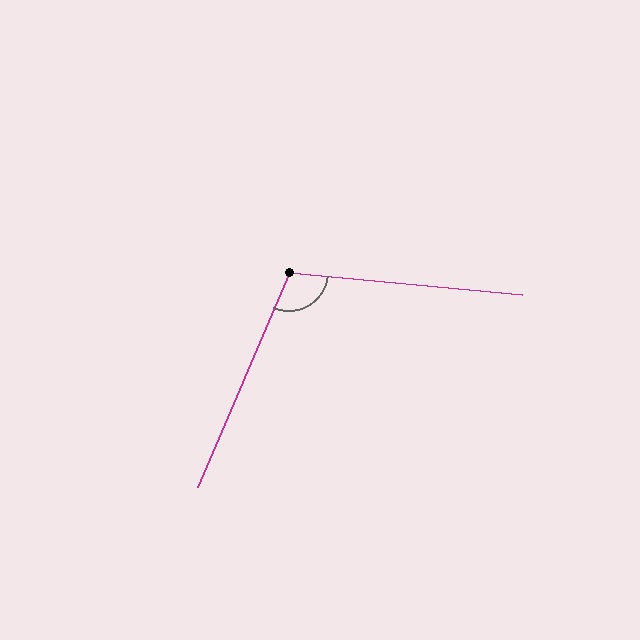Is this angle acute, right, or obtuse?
It is obtuse.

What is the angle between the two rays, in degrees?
Approximately 107 degrees.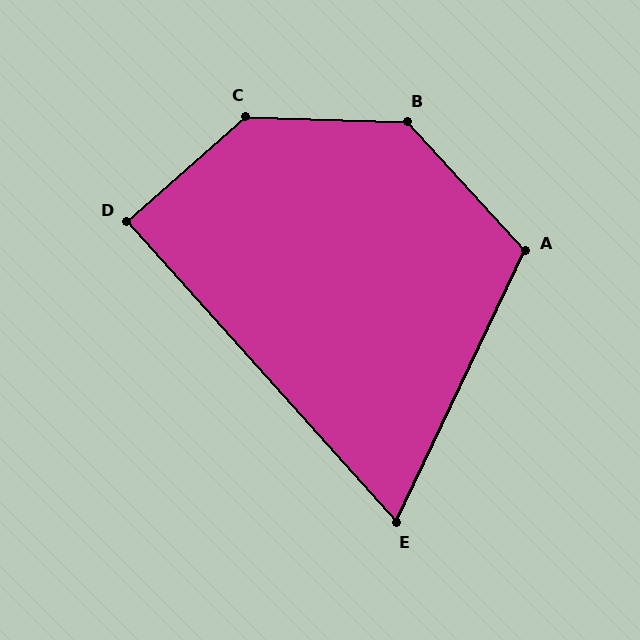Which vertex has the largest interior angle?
C, at approximately 137 degrees.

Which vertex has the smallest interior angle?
E, at approximately 67 degrees.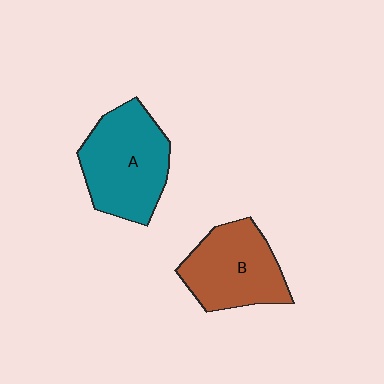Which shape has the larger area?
Shape A (teal).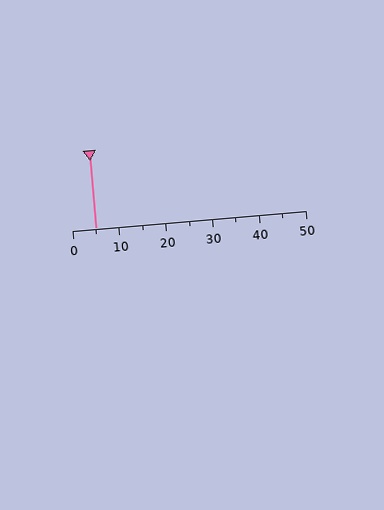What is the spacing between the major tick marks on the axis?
The major ticks are spaced 10 apart.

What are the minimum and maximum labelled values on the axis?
The axis runs from 0 to 50.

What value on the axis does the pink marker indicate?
The marker indicates approximately 5.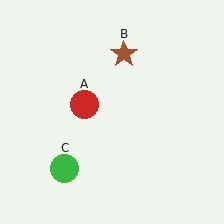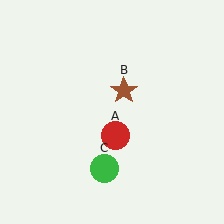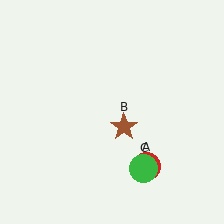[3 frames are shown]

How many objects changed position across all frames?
3 objects changed position: red circle (object A), brown star (object B), green circle (object C).